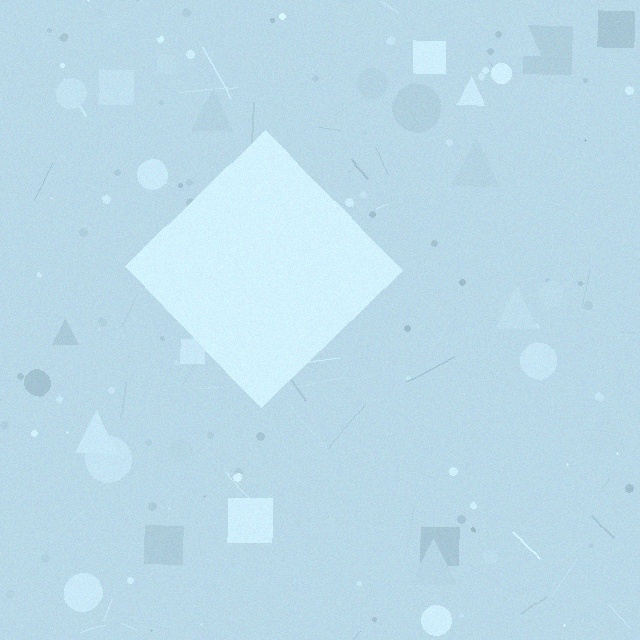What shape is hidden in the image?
A diamond is hidden in the image.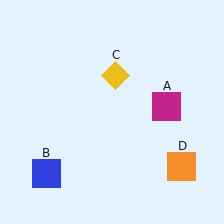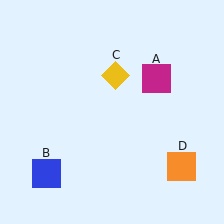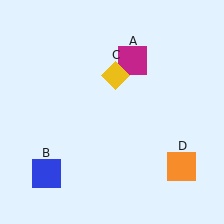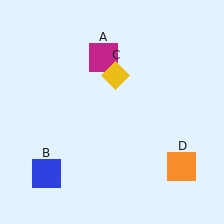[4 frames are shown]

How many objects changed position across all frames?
1 object changed position: magenta square (object A).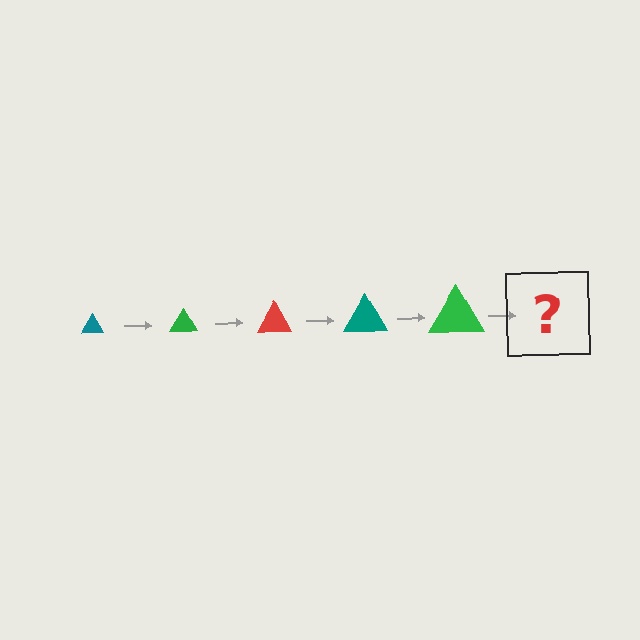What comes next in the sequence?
The next element should be a red triangle, larger than the previous one.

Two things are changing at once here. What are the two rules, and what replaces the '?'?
The two rules are that the triangle grows larger each step and the color cycles through teal, green, and red. The '?' should be a red triangle, larger than the previous one.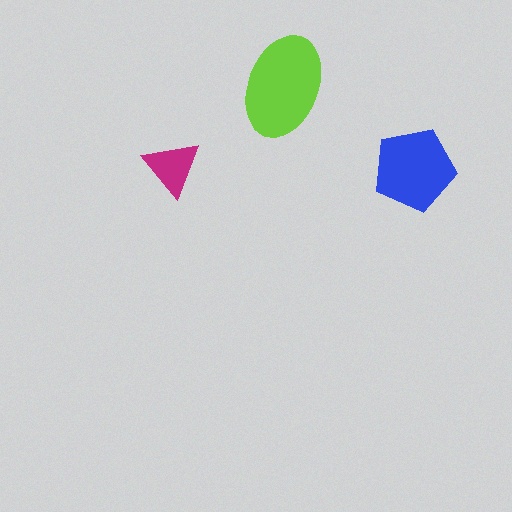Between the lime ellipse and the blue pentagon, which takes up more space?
The lime ellipse.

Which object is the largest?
The lime ellipse.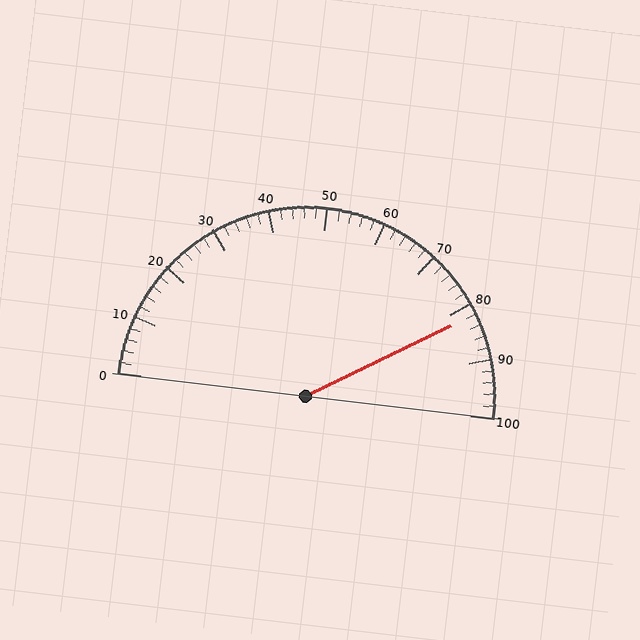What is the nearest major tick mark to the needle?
The nearest major tick mark is 80.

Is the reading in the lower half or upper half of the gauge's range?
The reading is in the upper half of the range (0 to 100).